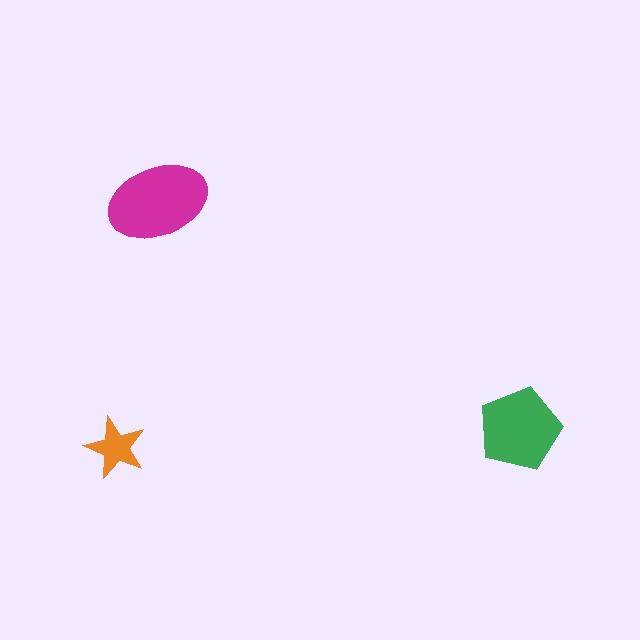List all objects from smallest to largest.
The orange star, the green pentagon, the magenta ellipse.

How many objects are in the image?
There are 3 objects in the image.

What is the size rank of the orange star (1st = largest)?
3rd.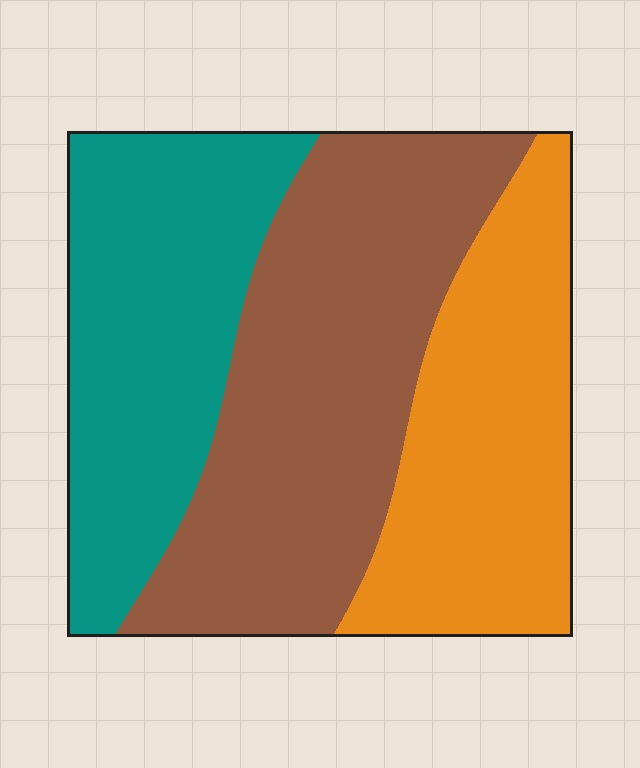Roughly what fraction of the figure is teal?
Teal covers about 30% of the figure.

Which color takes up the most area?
Brown, at roughly 40%.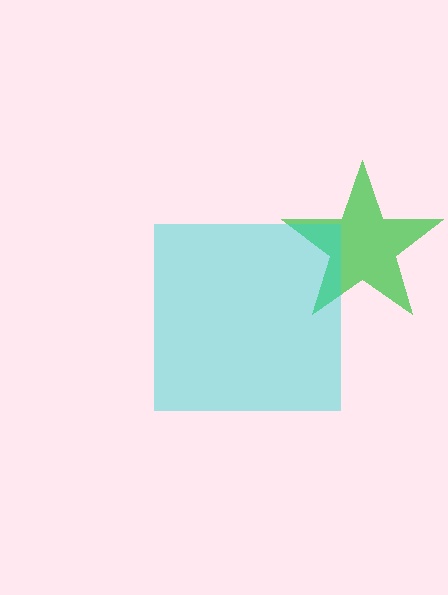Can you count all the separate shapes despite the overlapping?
Yes, there are 2 separate shapes.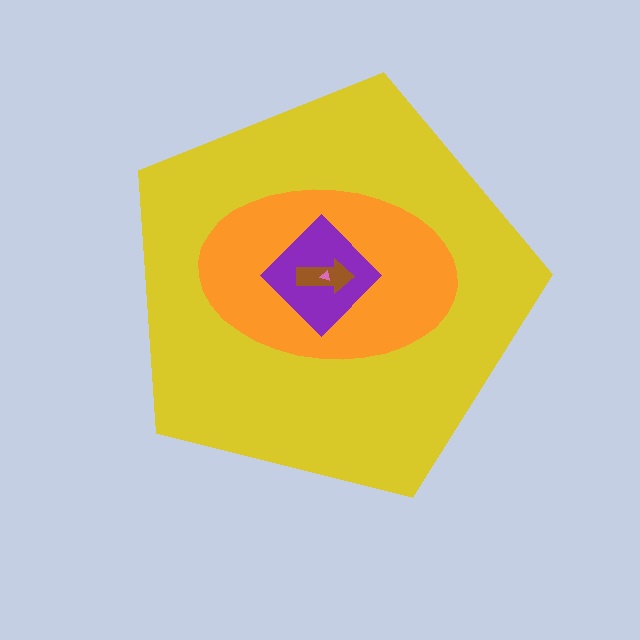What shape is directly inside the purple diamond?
The brown arrow.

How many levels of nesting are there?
5.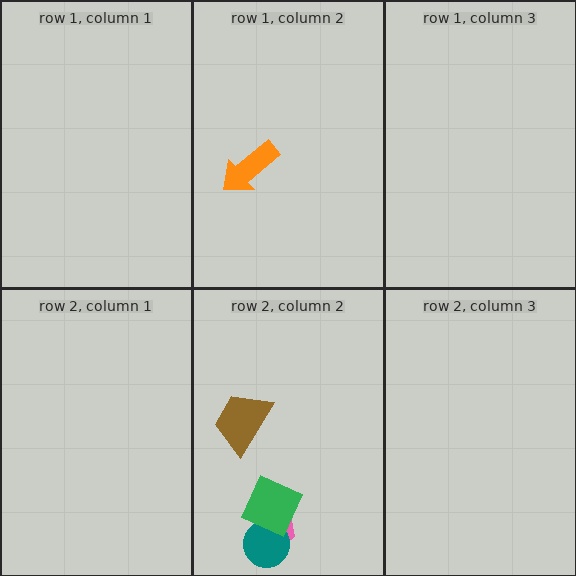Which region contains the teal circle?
The row 2, column 2 region.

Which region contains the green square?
The row 2, column 2 region.